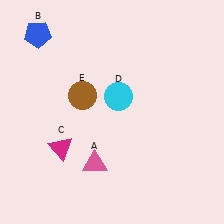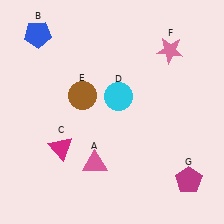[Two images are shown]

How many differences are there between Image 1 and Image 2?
There are 2 differences between the two images.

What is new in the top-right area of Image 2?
A pink star (F) was added in the top-right area of Image 2.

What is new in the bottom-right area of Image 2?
A magenta pentagon (G) was added in the bottom-right area of Image 2.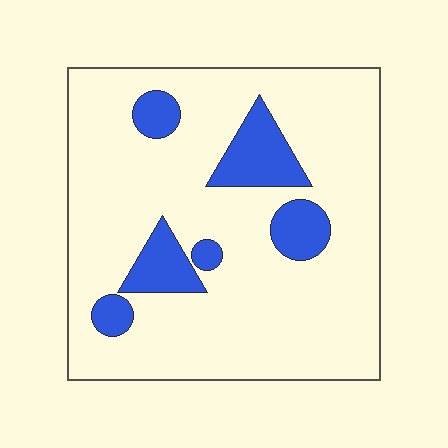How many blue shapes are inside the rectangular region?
6.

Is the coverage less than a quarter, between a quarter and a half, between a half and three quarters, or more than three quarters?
Less than a quarter.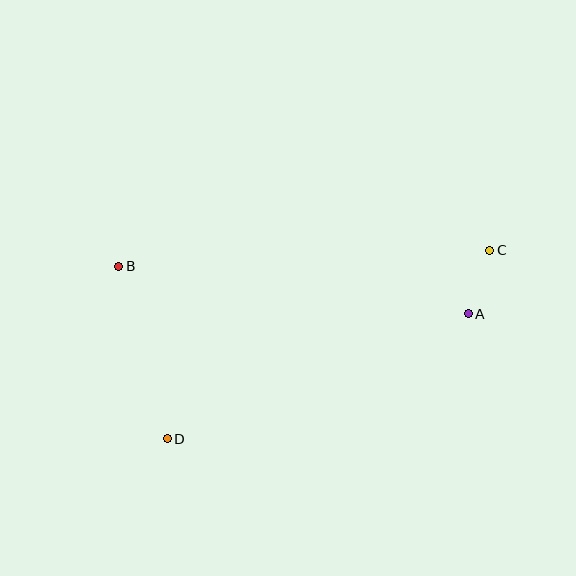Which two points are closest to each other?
Points A and C are closest to each other.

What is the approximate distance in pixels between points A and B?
The distance between A and B is approximately 353 pixels.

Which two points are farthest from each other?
Points C and D are farthest from each other.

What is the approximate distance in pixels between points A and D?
The distance between A and D is approximately 326 pixels.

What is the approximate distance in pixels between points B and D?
The distance between B and D is approximately 179 pixels.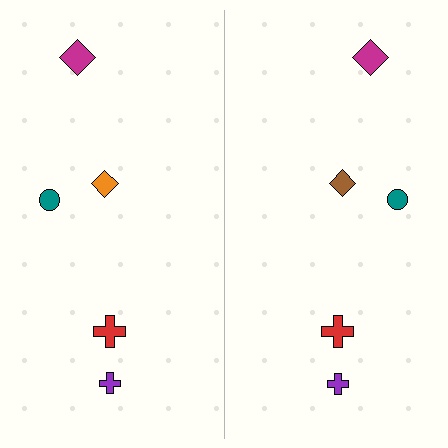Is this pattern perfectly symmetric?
No, the pattern is not perfectly symmetric. The brown diamond on the right side breaks the symmetry — its mirror counterpart is orange.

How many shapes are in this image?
There are 10 shapes in this image.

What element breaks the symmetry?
The brown diamond on the right side breaks the symmetry — its mirror counterpart is orange.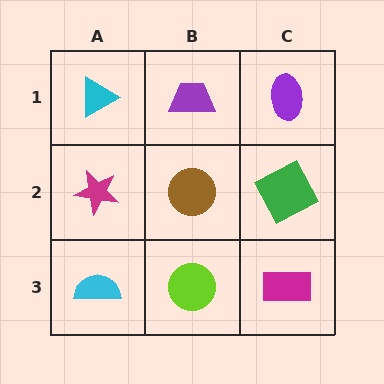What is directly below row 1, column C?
A green square.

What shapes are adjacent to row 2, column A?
A cyan triangle (row 1, column A), a cyan semicircle (row 3, column A), a brown circle (row 2, column B).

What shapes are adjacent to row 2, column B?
A purple trapezoid (row 1, column B), a lime circle (row 3, column B), a magenta star (row 2, column A), a green square (row 2, column C).